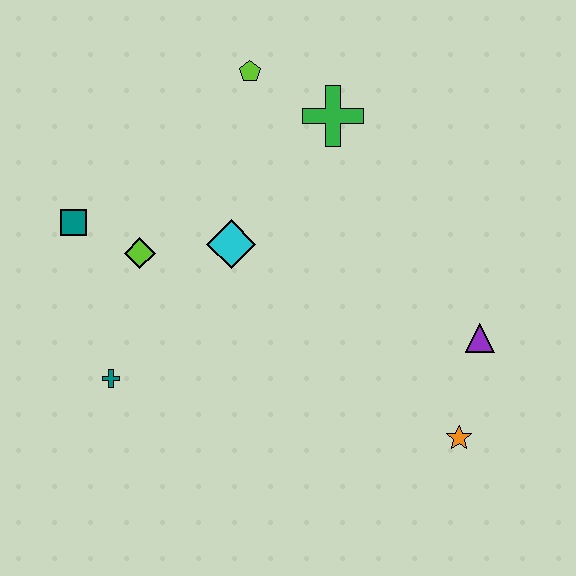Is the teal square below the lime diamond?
No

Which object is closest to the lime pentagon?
The green cross is closest to the lime pentagon.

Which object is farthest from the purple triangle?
The teal square is farthest from the purple triangle.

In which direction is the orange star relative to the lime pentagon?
The orange star is below the lime pentagon.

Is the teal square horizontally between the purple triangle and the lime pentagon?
No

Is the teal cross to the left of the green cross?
Yes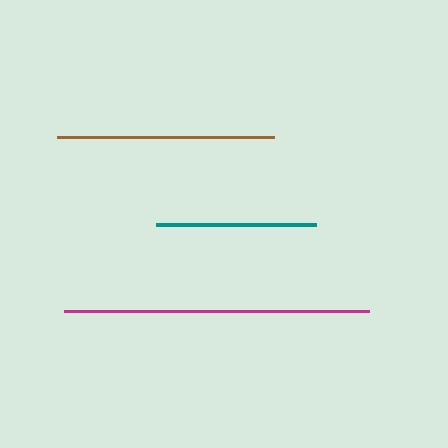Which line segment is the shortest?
The teal line is the shortest at approximately 160 pixels.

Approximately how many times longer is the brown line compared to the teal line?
The brown line is approximately 1.4 times the length of the teal line.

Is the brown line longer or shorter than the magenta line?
The magenta line is longer than the brown line.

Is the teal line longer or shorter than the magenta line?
The magenta line is longer than the teal line.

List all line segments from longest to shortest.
From longest to shortest: magenta, brown, teal.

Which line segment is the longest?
The magenta line is the longest at approximately 305 pixels.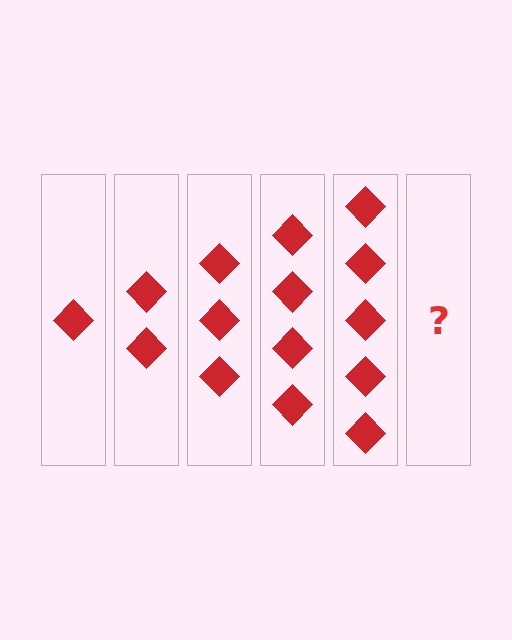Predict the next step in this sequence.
The next step is 6 diamonds.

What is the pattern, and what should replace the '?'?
The pattern is that each step adds one more diamond. The '?' should be 6 diamonds.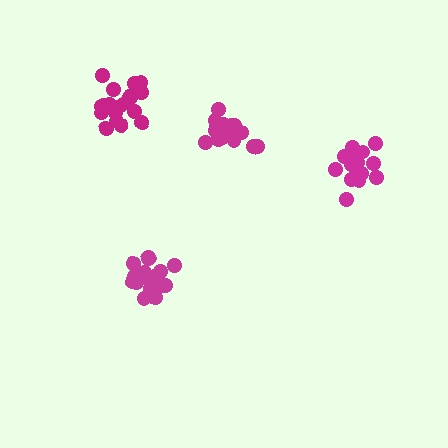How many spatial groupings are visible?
There are 4 spatial groupings.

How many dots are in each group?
Group 1: 18 dots, Group 2: 19 dots, Group 3: 15 dots, Group 4: 16 dots (68 total).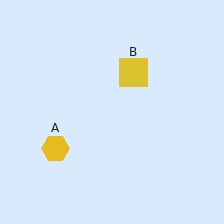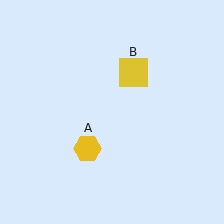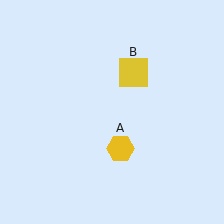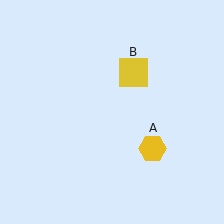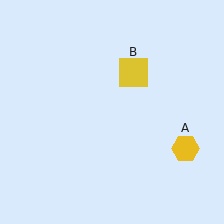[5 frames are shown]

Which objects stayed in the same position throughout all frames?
Yellow square (object B) remained stationary.